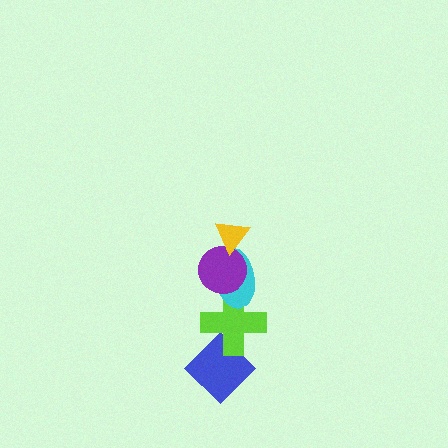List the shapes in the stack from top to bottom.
From top to bottom: the yellow triangle, the purple circle, the cyan ellipse, the lime cross, the blue diamond.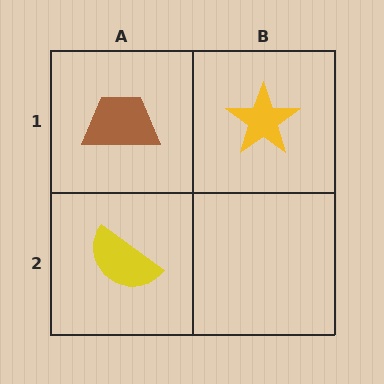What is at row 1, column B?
A yellow star.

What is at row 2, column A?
A yellow semicircle.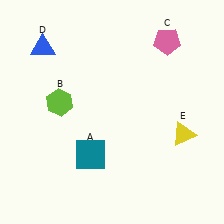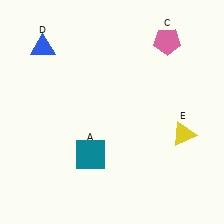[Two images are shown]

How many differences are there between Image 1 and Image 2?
There is 1 difference between the two images.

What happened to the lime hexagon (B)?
The lime hexagon (B) was removed in Image 2. It was in the top-left area of Image 1.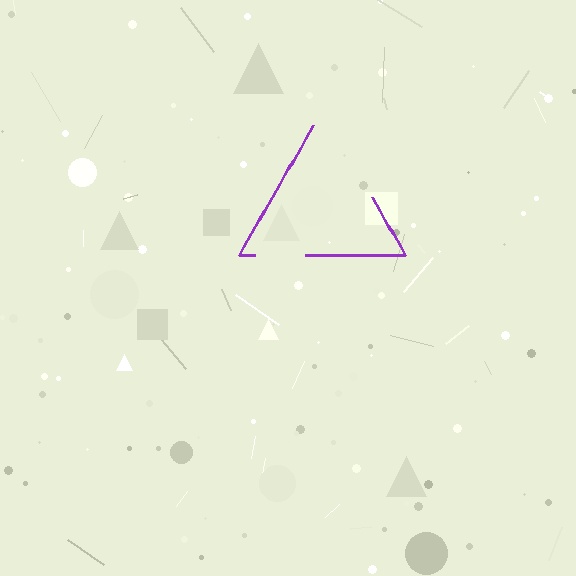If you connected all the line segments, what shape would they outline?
They would outline a triangle.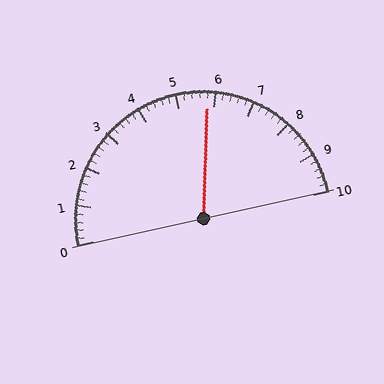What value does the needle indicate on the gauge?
The needle indicates approximately 5.8.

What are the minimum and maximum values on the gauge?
The gauge ranges from 0 to 10.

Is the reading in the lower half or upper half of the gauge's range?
The reading is in the upper half of the range (0 to 10).